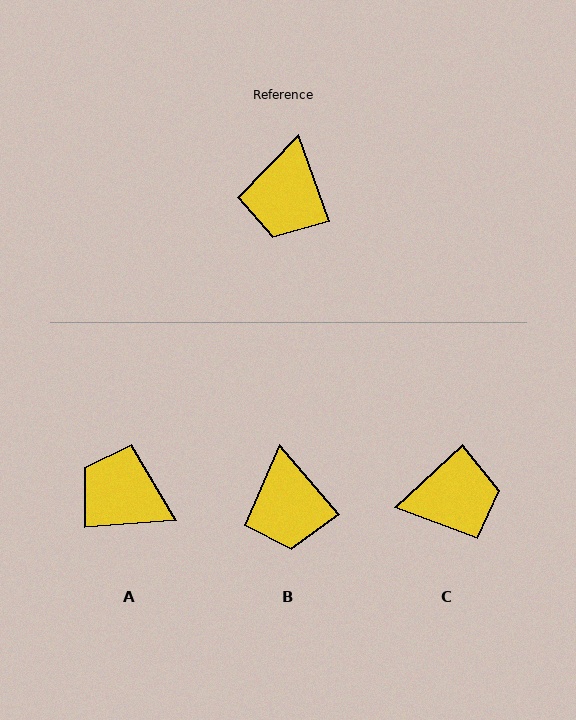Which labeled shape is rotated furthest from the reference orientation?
C, about 114 degrees away.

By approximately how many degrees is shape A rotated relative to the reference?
Approximately 105 degrees clockwise.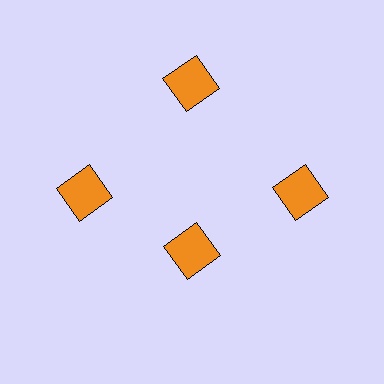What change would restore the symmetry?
The symmetry would be restored by moving it outward, back onto the ring so that all 4 squares sit at equal angles and equal distance from the center.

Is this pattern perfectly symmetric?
No. The 4 orange squares are arranged in a ring, but one element near the 6 o'clock position is pulled inward toward the center, breaking the 4-fold rotational symmetry.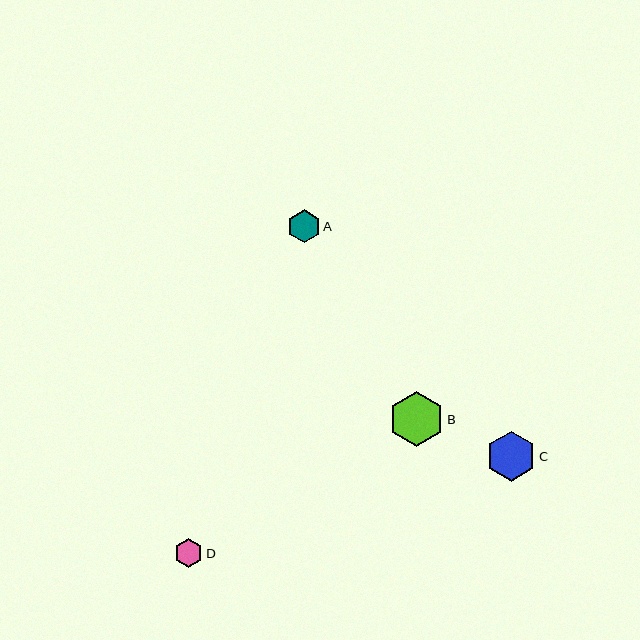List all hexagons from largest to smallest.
From largest to smallest: B, C, A, D.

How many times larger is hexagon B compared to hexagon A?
Hexagon B is approximately 1.7 times the size of hexagon A.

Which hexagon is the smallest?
Hexagon D is the smallest with a size of approximately 29 pixels.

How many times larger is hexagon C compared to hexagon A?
Hexagon C is approximately 1.5 times the size of hexagon A.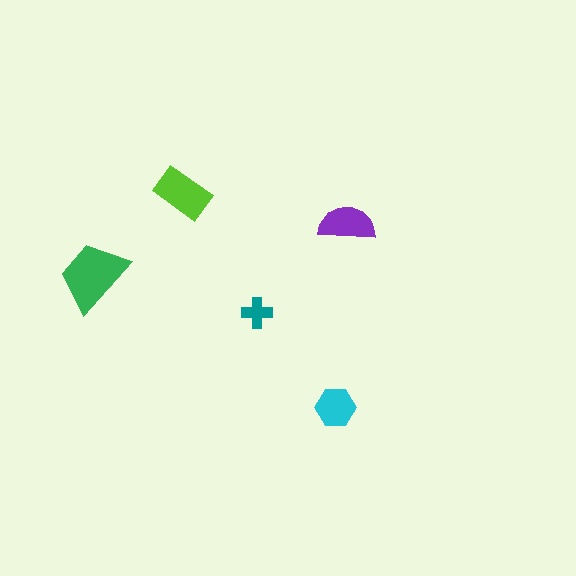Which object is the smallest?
The teal cross.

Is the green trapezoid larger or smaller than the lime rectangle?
Larger.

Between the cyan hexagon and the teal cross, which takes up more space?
The cyan hexagon.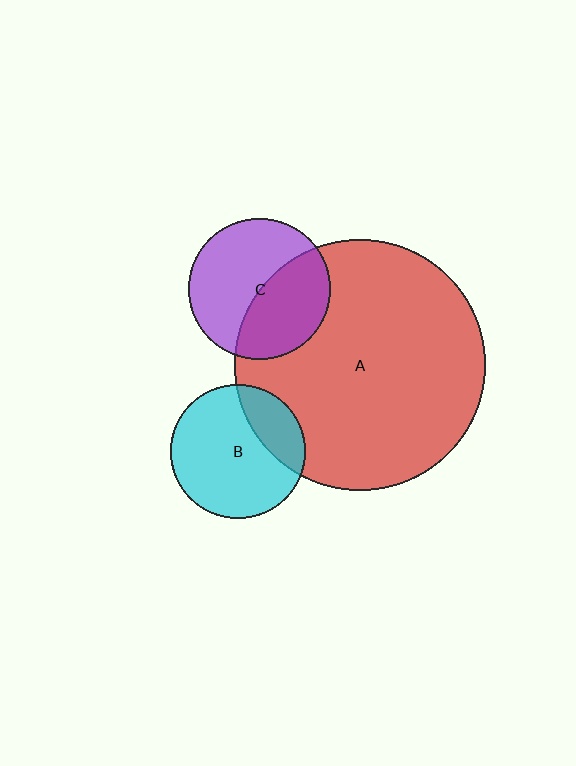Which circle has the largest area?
Circle A (red).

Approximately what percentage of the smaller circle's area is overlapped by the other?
Approximately 25%.